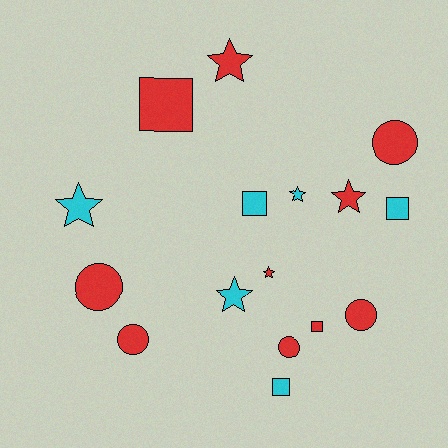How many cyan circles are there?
There are no cyan circles.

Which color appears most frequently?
Red, with 10 objects.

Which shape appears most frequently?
Star, with 6 objects.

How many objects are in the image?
There are 16 objects.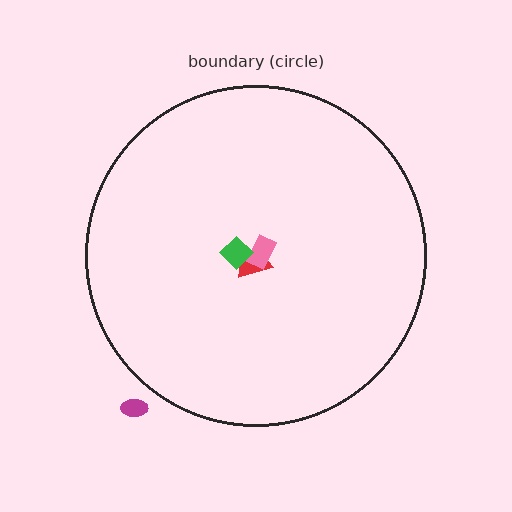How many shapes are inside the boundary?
3 inside, 1 outside.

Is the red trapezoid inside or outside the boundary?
Inside.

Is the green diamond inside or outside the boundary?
Inside.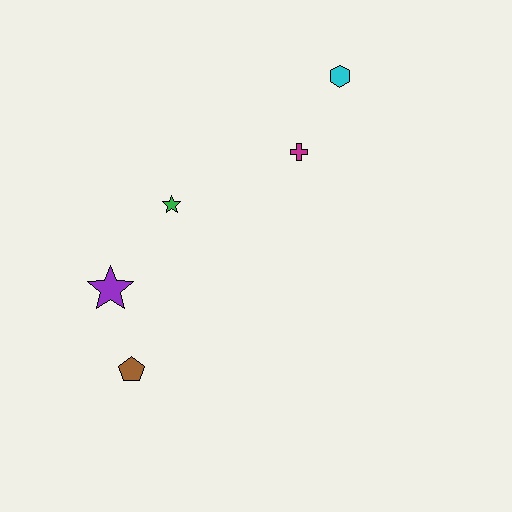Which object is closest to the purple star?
The brown pentagon is closest to the purple star.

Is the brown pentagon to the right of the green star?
No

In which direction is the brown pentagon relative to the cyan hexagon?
The brown pentagon is below the cyan hexagon.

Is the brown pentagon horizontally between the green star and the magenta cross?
No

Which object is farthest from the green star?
The cyan hexagon is farthest from the green star.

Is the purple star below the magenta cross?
Yes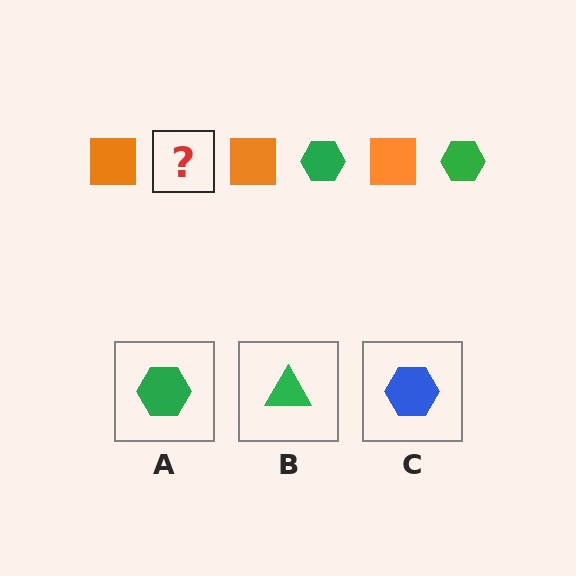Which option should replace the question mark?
Option A.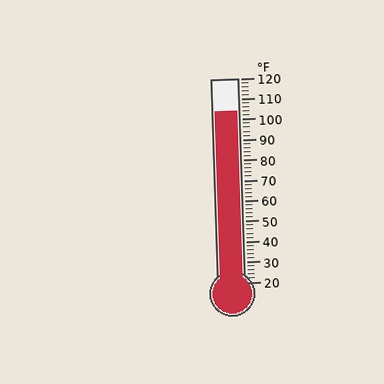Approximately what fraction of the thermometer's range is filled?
The thermometer is filled to approximately 85% of its range.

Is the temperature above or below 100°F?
The temperature is above 100°F.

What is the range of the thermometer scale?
The thermometer scale ranges from 20°F to 120°F.